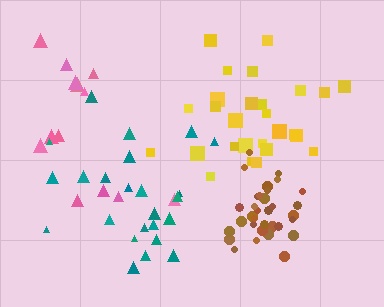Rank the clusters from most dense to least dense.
brown, teal, yellow, pink.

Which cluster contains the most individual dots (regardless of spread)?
Brown (33).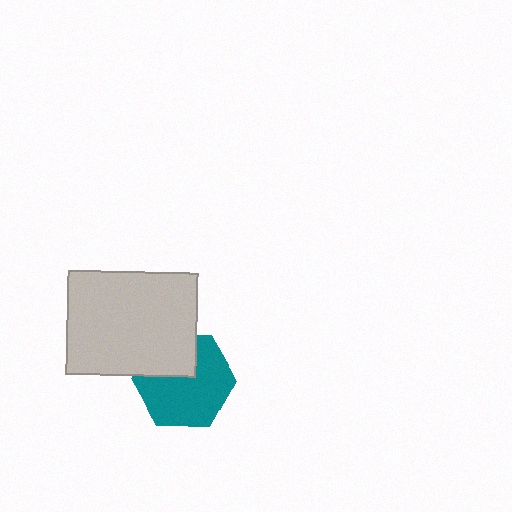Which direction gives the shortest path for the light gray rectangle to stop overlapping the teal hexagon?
Moving up gives the shortest separation.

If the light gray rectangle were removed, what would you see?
You would see the complete teal hexagon.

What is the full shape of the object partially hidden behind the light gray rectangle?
The partially hidden object is a teal hexagon.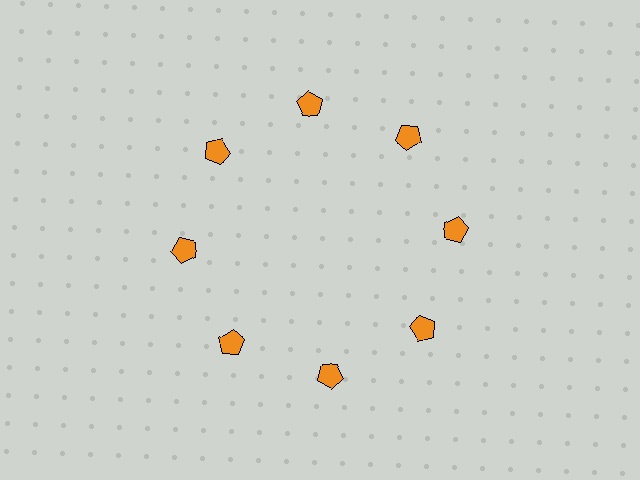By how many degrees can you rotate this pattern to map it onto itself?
The pattern maps onto itself every 45 degrees of rotation.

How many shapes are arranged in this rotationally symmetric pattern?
There are 8 shapes, arranged in 8 groups of 1.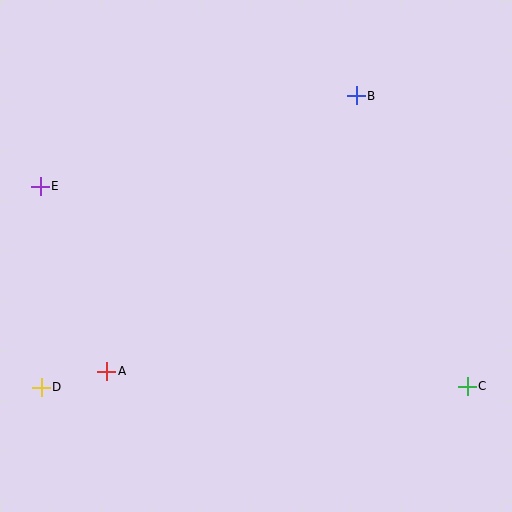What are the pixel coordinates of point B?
Point B is at (356, 96).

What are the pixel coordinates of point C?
Point C is at (467, 386).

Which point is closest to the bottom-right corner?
Point C is closest to the bottom-right corner.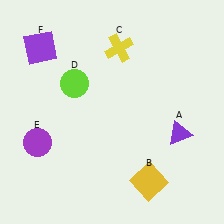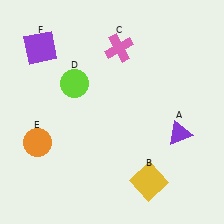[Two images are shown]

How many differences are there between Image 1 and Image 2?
There are 2 differences between the two images.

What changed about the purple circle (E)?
In Image 1, E is purple. In Image 2, it changed to orange.